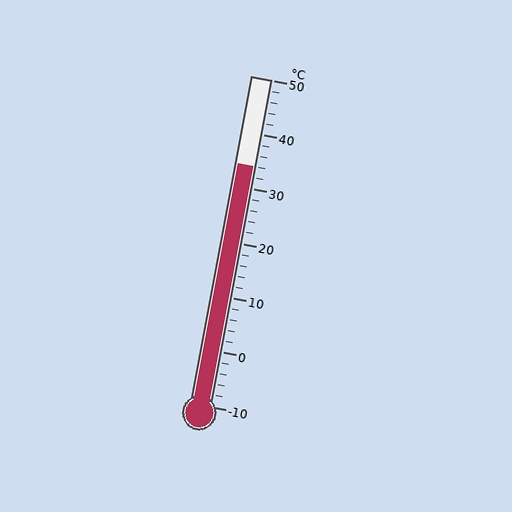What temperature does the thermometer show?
The thermometer shows approximately 34°C.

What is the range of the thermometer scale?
The thermometer scale ranges from -10°C to 50°C.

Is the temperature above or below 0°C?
The temperature is above 0°C.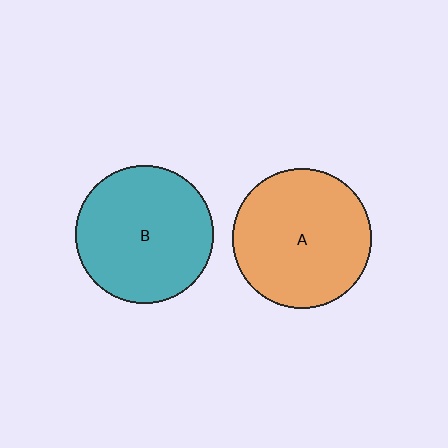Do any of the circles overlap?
No, none of the circles overlap.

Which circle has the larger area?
Circle A (orange).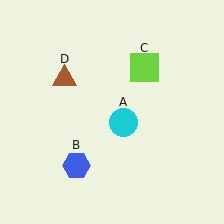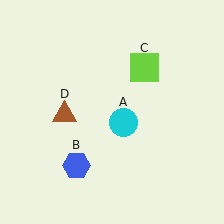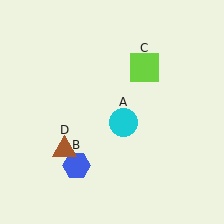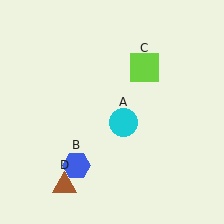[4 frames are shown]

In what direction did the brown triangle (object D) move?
The brown triangle (object D) moved down.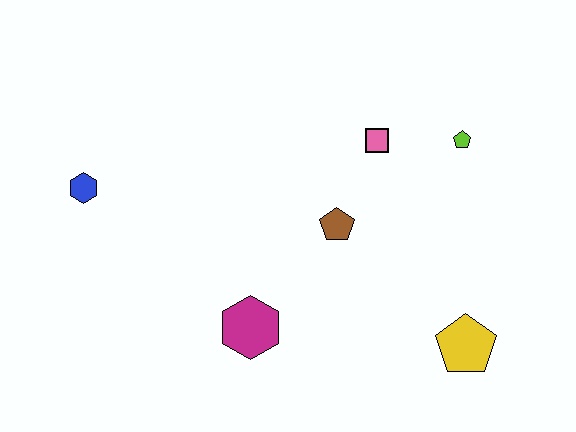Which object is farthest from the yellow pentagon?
The blue hexagon is farthest from the yellow pentagon.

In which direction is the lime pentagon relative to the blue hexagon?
The lime pentagon is to the right of the blue hexagon.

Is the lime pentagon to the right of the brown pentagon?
Yes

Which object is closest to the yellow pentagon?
The brown pentagon is closest to the yellow pentagon.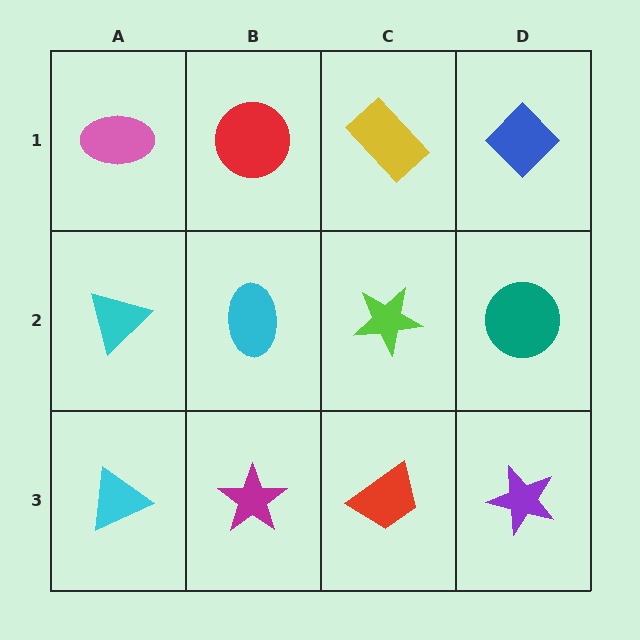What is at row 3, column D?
A purple star.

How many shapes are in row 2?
4 shapes.